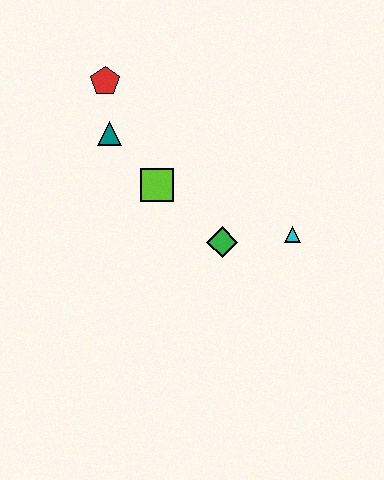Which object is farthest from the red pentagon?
The cyan triangle is farthest from the red pentagon.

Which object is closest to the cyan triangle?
The green diamond is closest to the cyan triangle.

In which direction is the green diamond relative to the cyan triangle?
The green diamond is to the left of the cyan triangle.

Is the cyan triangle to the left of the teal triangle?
No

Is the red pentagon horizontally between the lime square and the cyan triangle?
No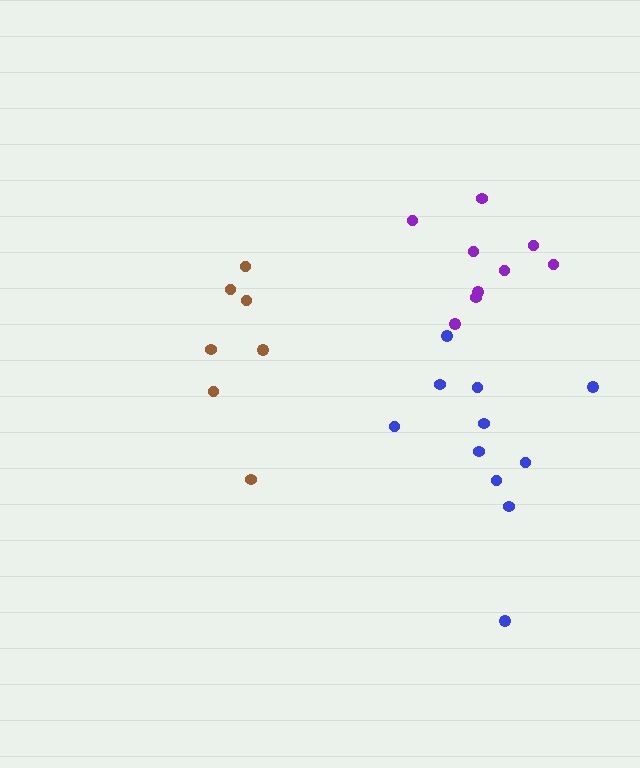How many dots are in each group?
Group 1: 11 dots, Group 2: 9 dots, Group 3: 7 dots (27 total).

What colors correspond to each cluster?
The clusters are colored: blue, purple, brown.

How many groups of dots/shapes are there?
There are 3 groups.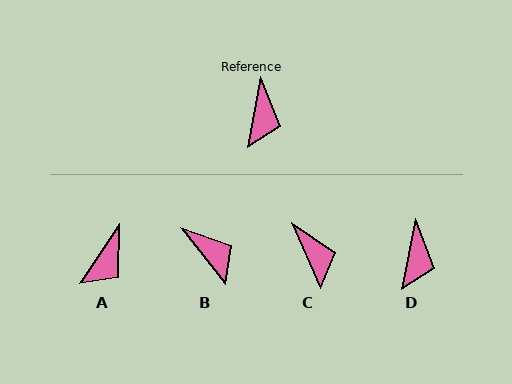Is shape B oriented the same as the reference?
No, it is off by about 49 degrees.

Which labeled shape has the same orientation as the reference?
D.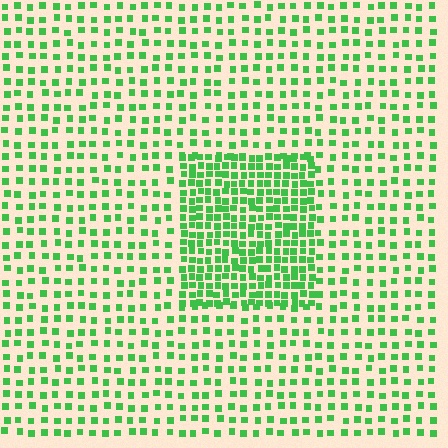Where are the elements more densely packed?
The elements are more densely packed inside the rectangle boundary.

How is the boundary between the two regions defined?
The boundary is defined by a change in element density (approximately 2.2x ratio). All elements are the same color, size, and shape.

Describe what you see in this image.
The image contains small green elements arranged at two different densities. A rectangle-shaped region is visible where the elements are more densely packed than the surrounding area.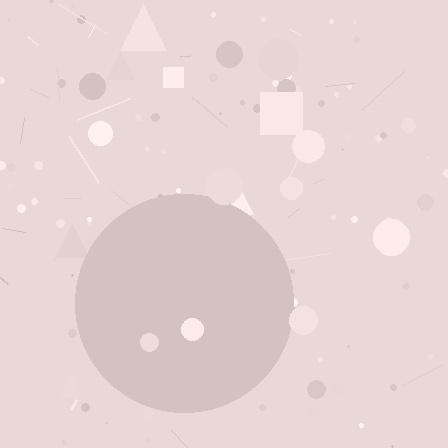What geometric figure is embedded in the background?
A circle is embedded in the background.